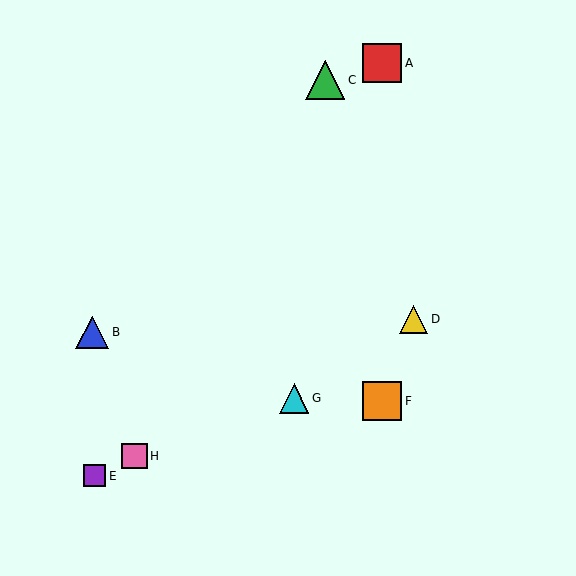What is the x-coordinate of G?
Object G is at x≈294.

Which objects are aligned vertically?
Objects A, F are aligned vertically.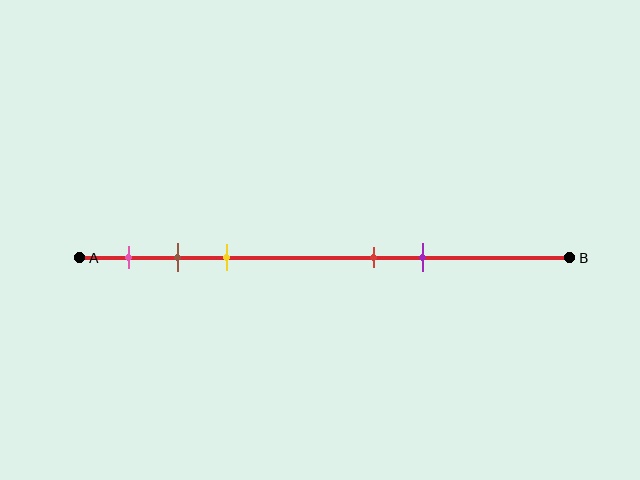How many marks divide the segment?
There are 5 marks dividing the segment.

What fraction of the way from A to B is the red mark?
The red mark is approximately 60% (0.6) of the way from A to B.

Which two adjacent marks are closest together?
The brown and yellow marks are the closest adjacent pair.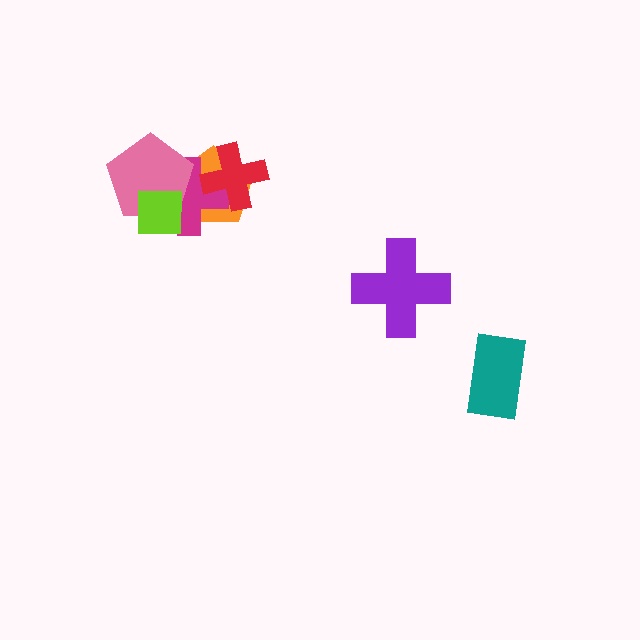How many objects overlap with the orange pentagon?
4 objects overlap with the orange pentagon.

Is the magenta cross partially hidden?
Yes, it is partially covered by another shape.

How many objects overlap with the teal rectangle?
0 objects overlap with the teal rectangle.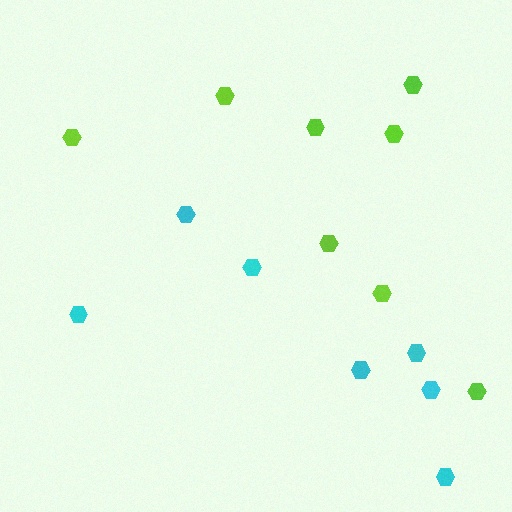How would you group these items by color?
There are 2 groups: one group of cyan hexagons (7) and one group of lime hexagons (8).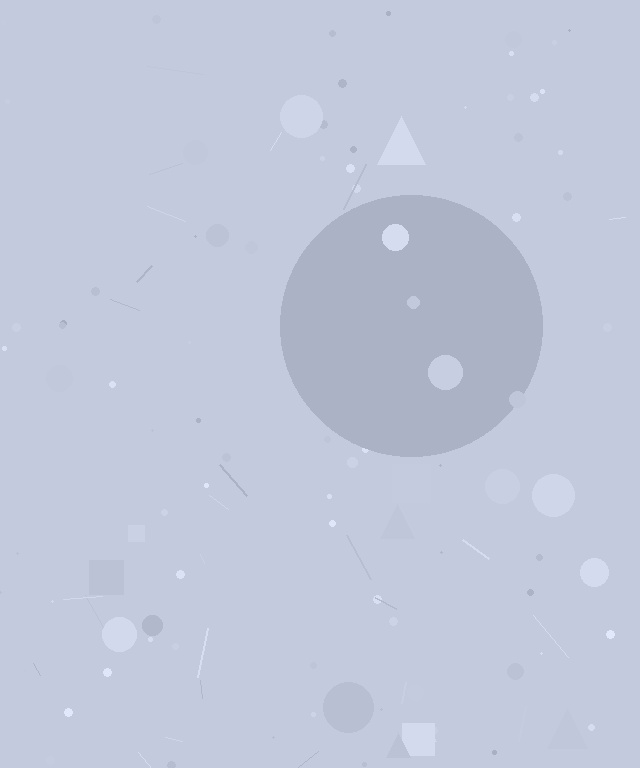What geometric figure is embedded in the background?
A circle is embedded in the background.